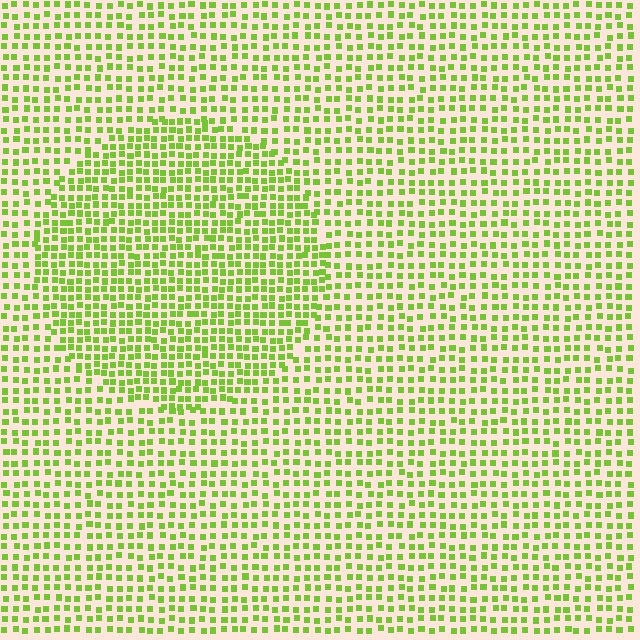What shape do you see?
I see a circle.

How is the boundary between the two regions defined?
The boundary is defined by a change in element density (approximately 1.5x ratio). All elements are the same color, size, and shape.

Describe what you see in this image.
The image contains small lime elements arranged at two different densities. A circle-shaped region is visible where the elements are more densely packed than the surrounding area.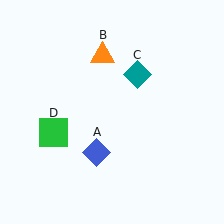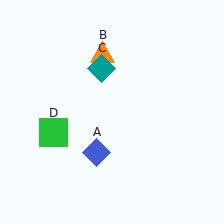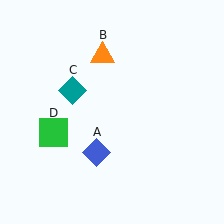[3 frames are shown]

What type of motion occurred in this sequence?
The teal diamond (object C) rotated counterclockwise around the center of the scene.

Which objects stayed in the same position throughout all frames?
Blue diamond (object A) and orange triangle (object B) and green square (object D) remained stationary.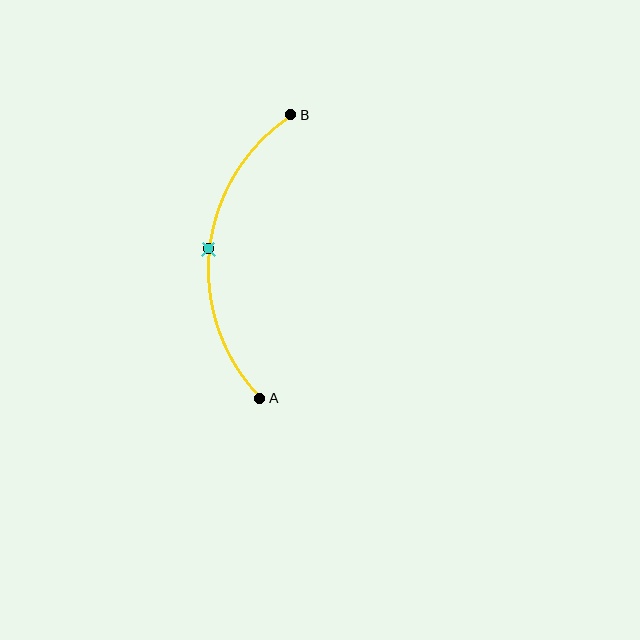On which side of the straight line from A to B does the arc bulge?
The arc bulges to the left of the straight line connecting A and B.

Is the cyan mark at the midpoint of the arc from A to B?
Yes. The cyan mark lies on the arc at equal arc-length from both A and B — it is the arc midpoint.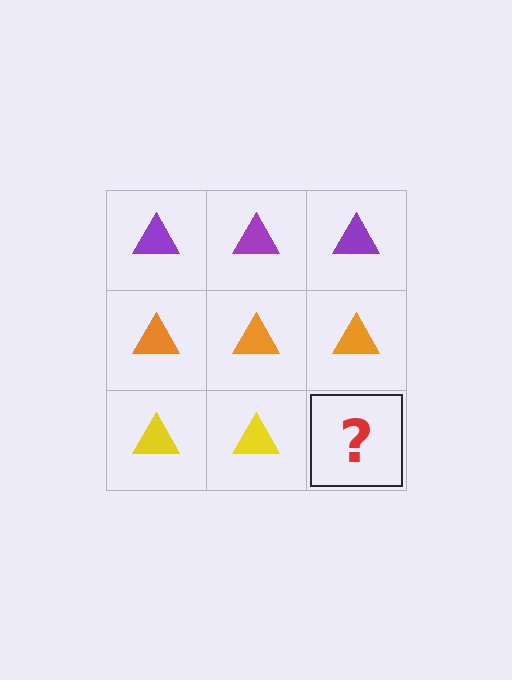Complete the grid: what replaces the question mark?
The question mark should be replaced with a yellow triangle.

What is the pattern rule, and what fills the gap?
The rule is that each row has a consistent color. The gap should be filled with a yellow triangle.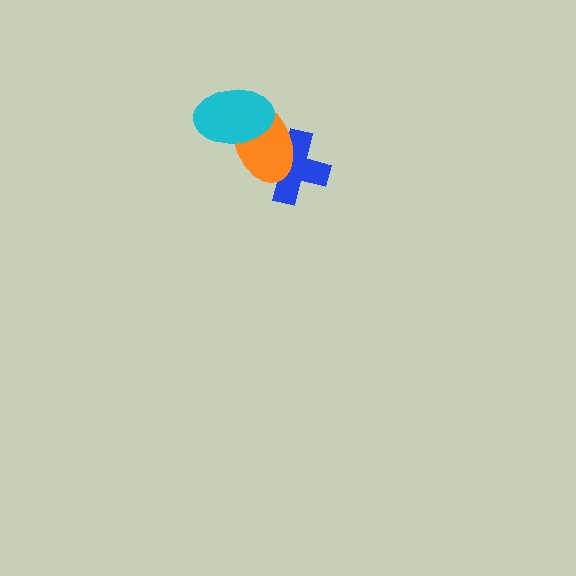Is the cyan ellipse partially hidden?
No, no other shape covers it.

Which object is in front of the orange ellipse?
The cyan ellipse is in front of the orange ellipse.